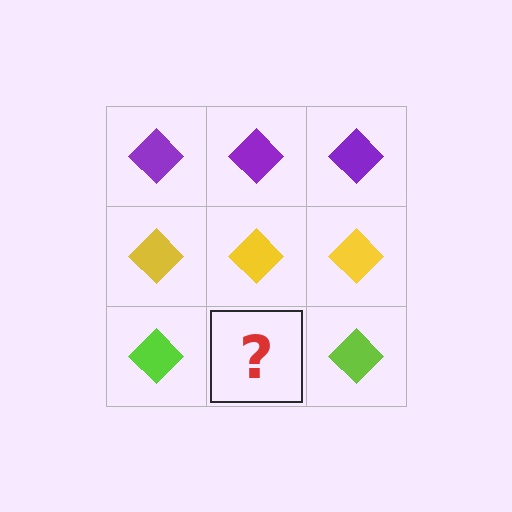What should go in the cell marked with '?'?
The missing cell should contain a lime diamond.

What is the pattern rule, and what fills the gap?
The rule is that each row has a consistent color. The gap should be filled with a lime diamond.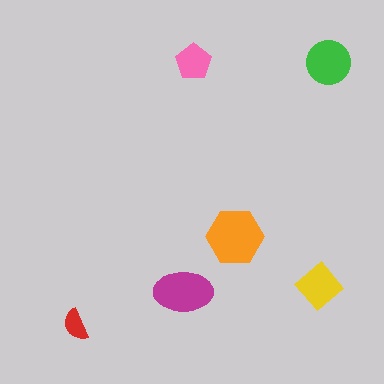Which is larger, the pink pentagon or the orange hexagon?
The orange hexagon.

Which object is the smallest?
The red semicircle.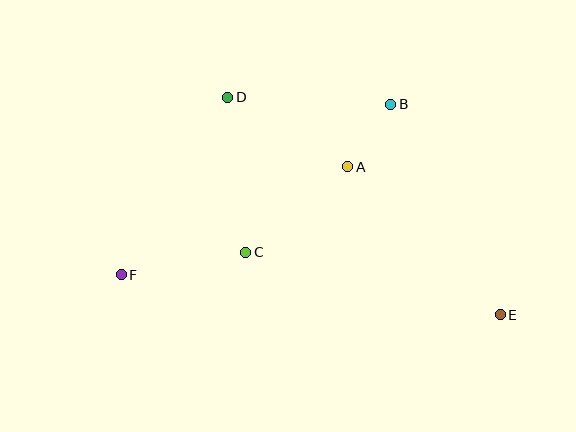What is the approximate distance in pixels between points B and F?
The distance between B and F is approximately 319 pixels.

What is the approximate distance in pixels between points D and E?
The distance between D and E is approximately 348 pixels.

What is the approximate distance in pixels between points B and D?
The distance between B and D is approximately 163 pixels.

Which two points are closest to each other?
Points A and B are closest to each other.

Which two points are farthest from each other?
Points E and F are farthest from each other.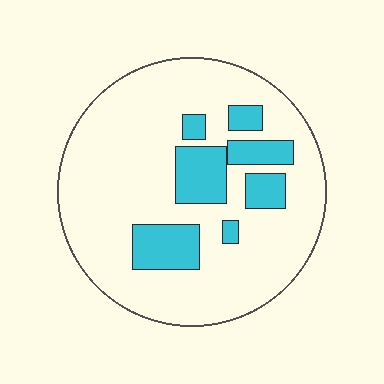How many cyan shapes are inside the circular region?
7.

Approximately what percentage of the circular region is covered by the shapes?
Approximately 20%.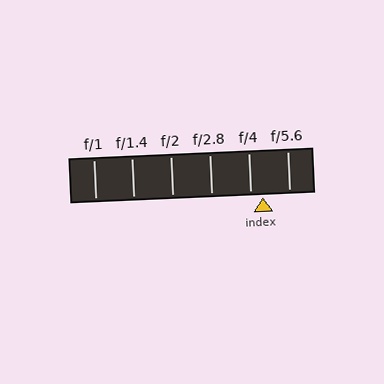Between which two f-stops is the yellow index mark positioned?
The index mark is between f/4 and f/5.6.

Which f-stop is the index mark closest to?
The index mark is closest to f/4.